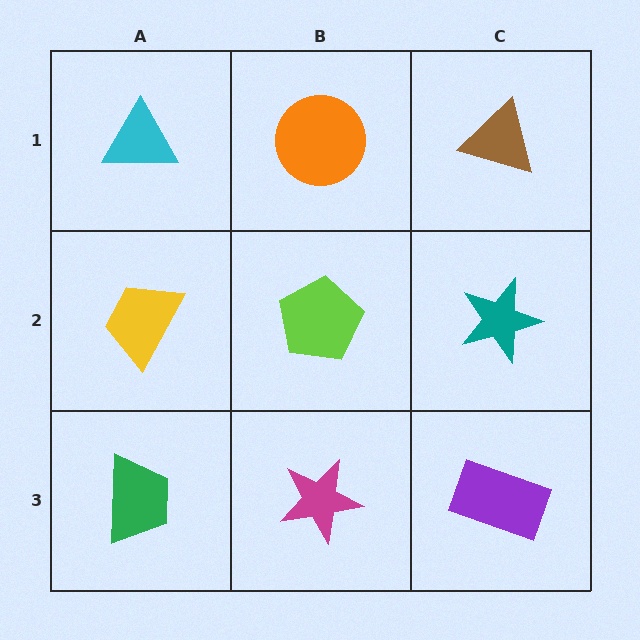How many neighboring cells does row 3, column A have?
2.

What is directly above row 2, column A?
A cyan triangle.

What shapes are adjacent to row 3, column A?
A yellow trapezoid (row 2, column A), a magenta star (row 3, column B).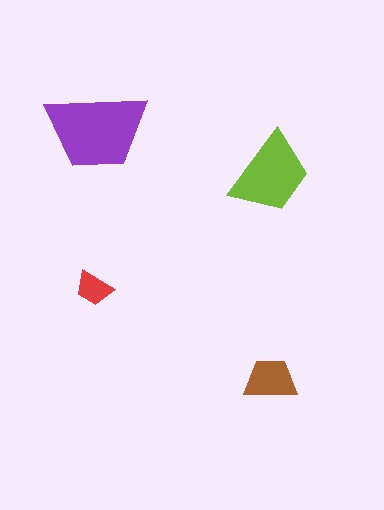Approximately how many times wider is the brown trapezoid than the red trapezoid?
About 1.5 times wider.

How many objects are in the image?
There are 4 objects in the image.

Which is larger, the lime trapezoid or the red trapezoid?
The lime one.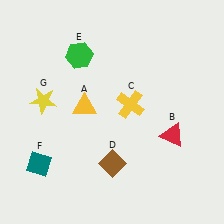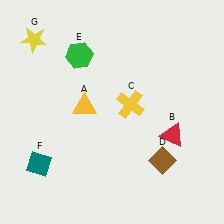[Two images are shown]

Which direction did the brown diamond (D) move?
The brown diamond (D) moved right.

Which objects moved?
The objects that moved are: the brown diamond (D), the yellow star (G).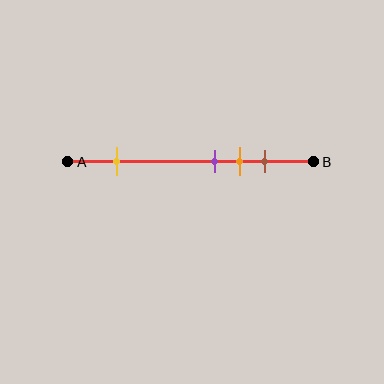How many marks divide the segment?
There are 4 marks dividing the segment.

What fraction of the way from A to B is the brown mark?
The brown mark is approximately 80% (0.8) of the way from A to B.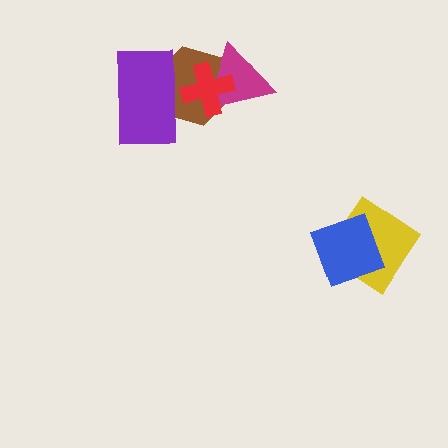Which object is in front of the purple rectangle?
The red cross is in front of the purple rectangle.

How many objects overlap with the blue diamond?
1 object overlaps with the blue diamond.